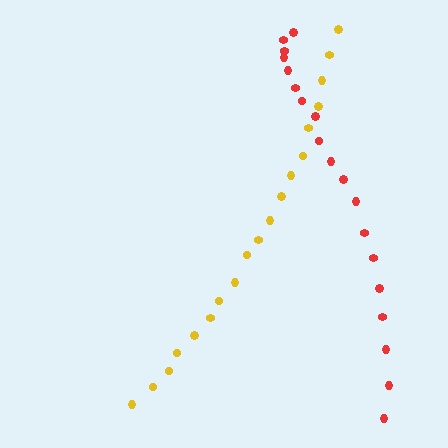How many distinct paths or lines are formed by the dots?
There are 2 distinct paths.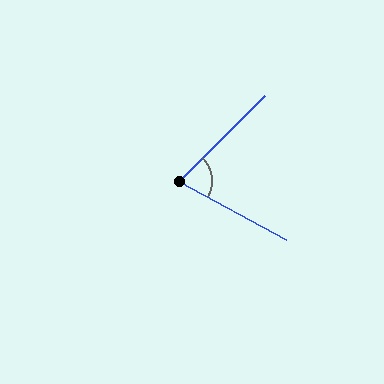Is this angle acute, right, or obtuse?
It is acute.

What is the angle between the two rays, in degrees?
Approximately 73 degrees.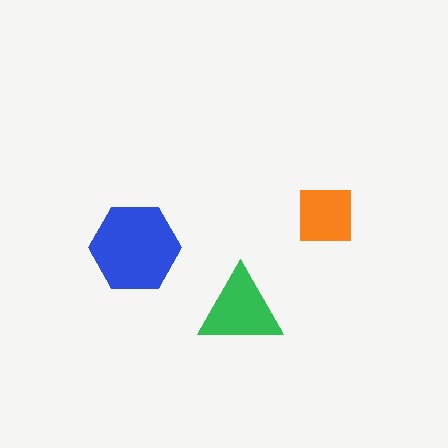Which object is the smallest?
The orange square.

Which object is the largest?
The blue hexagon.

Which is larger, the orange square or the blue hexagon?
The blue hexagon.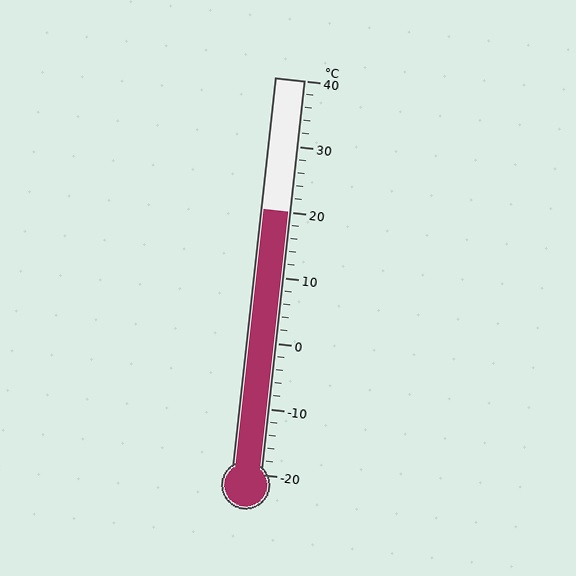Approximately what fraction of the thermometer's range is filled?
The thermometer is filled to approximately 65% of its range.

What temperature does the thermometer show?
The thermometer shows approximately 20°C.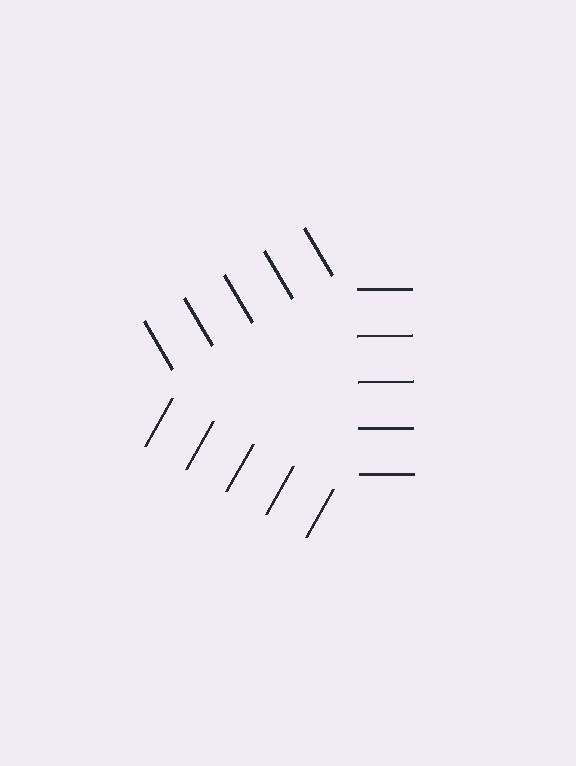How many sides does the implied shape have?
3 sides — the line-ends trace a triangle.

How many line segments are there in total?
15 — 5 along each of the 3 edges.